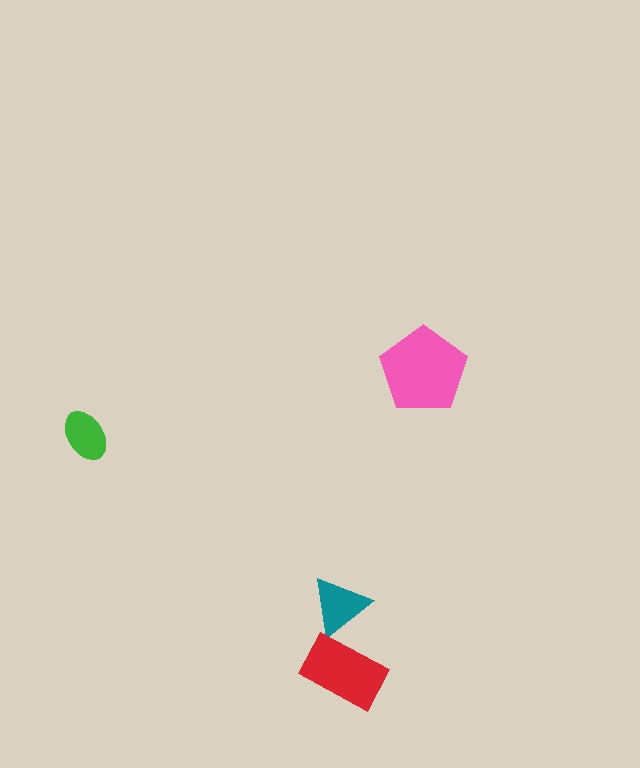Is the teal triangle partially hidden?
Yes, it is partially covered by another shape.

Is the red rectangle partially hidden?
No, no other shape covers it.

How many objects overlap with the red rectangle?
1 object overlaps with the red rectangle.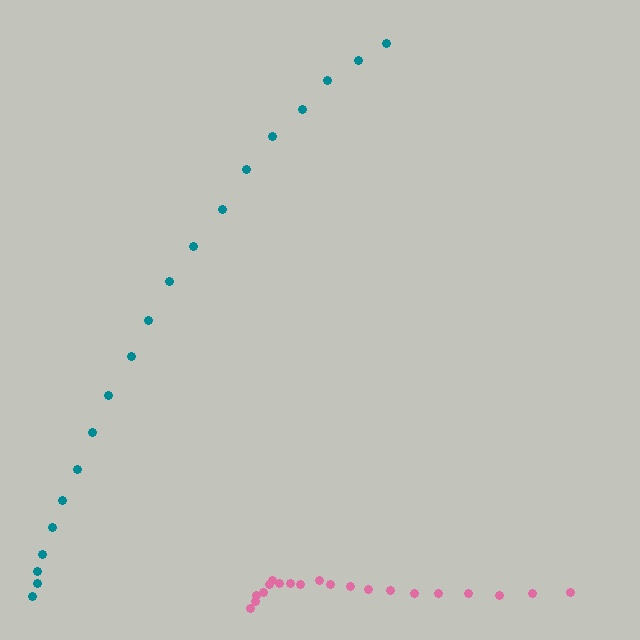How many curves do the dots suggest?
There are 2 distinct paths.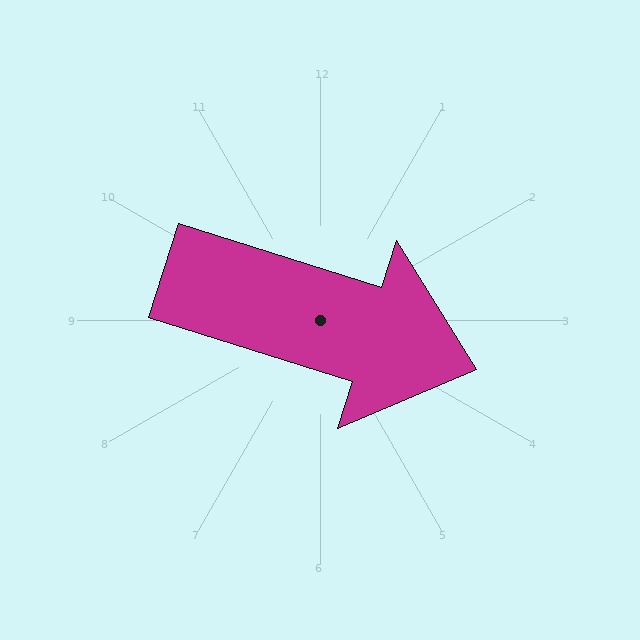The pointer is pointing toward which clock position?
Roughly 4 o'clock.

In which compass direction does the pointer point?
East.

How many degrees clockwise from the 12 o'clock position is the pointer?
Approximately 108 degrees.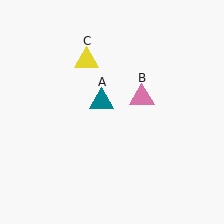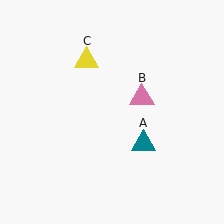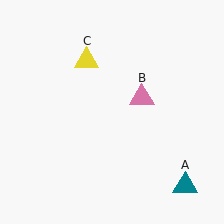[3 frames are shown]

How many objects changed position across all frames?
1 object changed position: teal triangle (object A).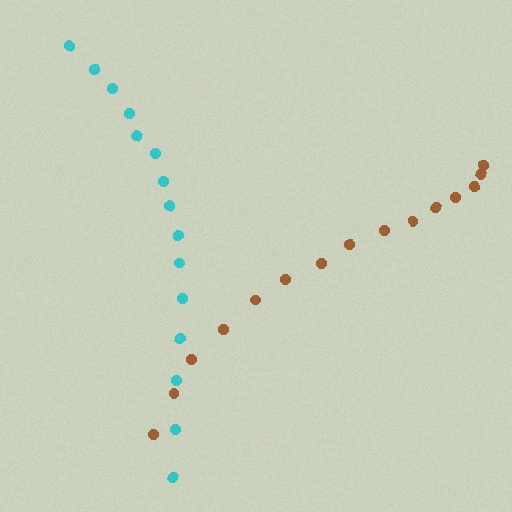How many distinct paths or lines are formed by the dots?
There are 2 distinct paths.